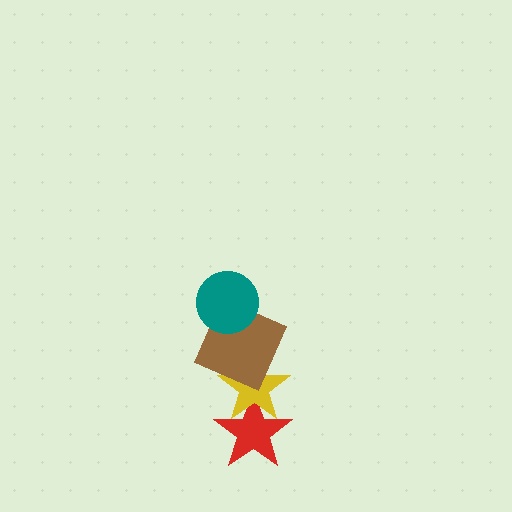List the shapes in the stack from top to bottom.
From top to bottom: the teal circle, the brown square, the yellow star, the red star.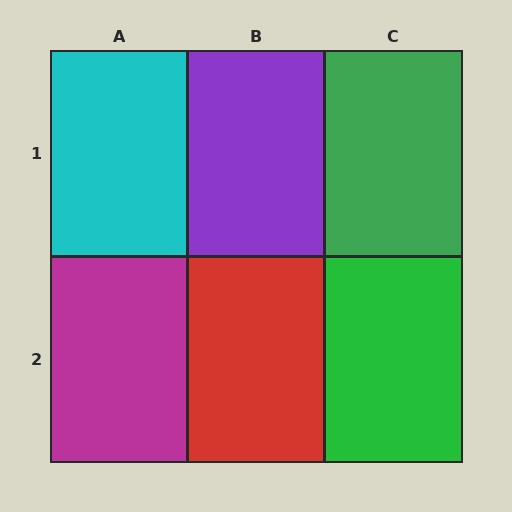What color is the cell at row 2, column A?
Magenta.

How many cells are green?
2 cells are green.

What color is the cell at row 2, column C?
Green.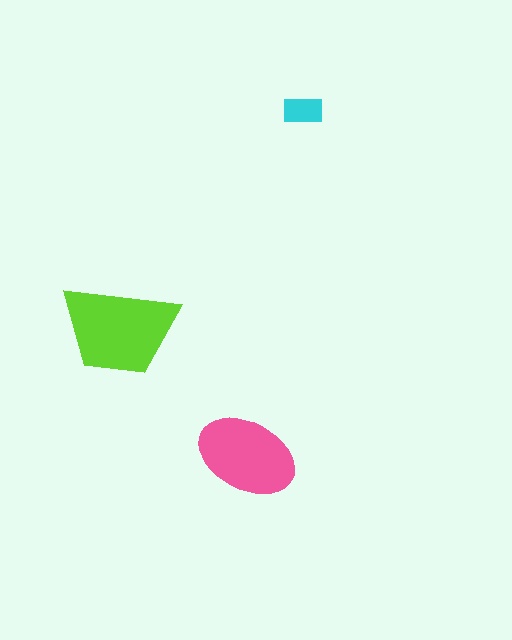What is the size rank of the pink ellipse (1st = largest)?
2nd.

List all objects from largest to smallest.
The lime trapezoid, the pink ellipse, the cyan rectangle.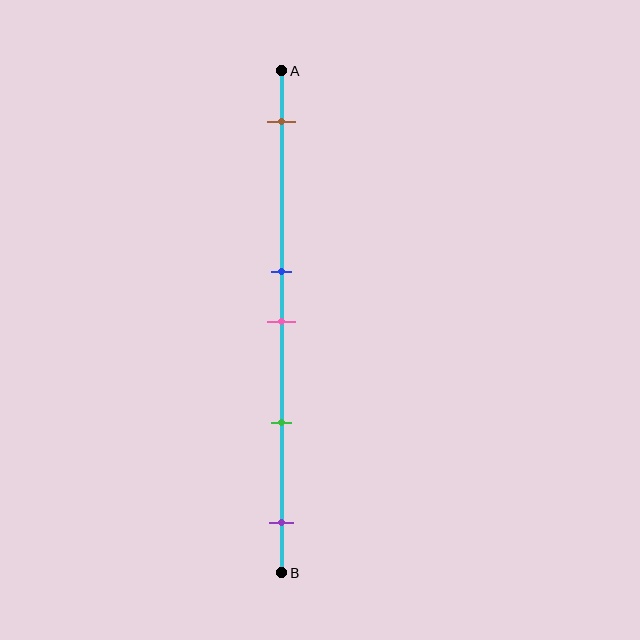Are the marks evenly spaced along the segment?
No, the marks are not evenly spaced.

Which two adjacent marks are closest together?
The blue and pink marks are the closest adjacent pair.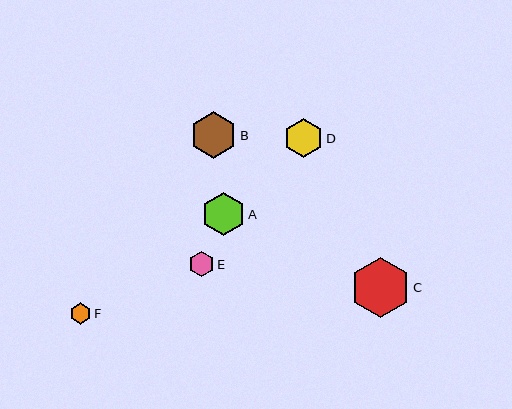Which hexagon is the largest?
Hexagon C is the largest with a size of approximately 60 pixels.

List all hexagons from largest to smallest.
From largest to smallest: C, B, A, D, E, F.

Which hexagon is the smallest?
Hexagon F is the smallest with a size of approximately 21 pixels.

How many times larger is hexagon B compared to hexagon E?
Hexagon B is approximately 1.9 times the size of hexagon E.